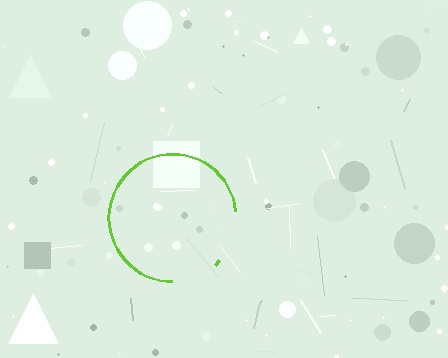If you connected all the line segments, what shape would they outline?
They would outline a circle.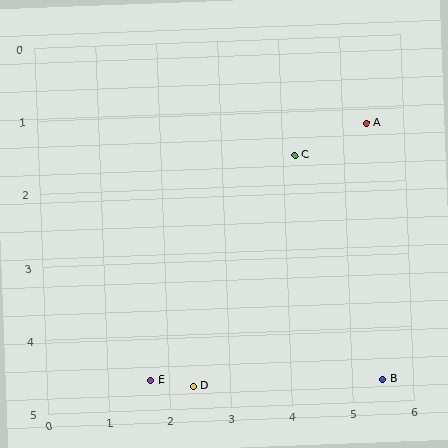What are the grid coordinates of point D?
Point D is at approximately (2.4, 4.7).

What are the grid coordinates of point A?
Point A is at approximately (5.4, 1.2).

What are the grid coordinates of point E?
Point E is at approximately (1.7, 4.6).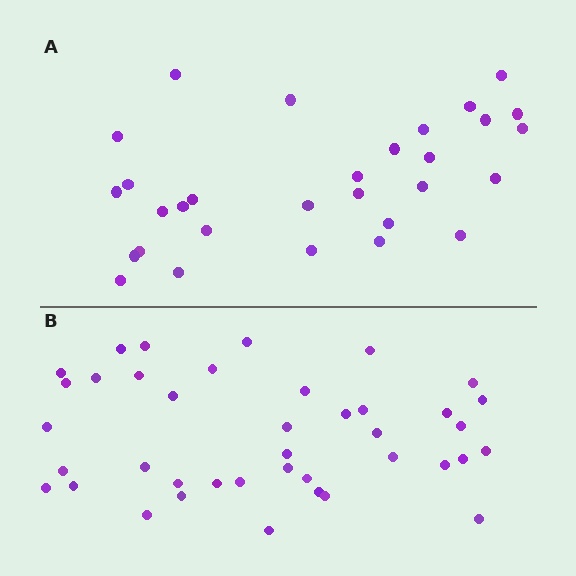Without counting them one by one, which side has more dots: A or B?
Region B (the bottom region) has more dots.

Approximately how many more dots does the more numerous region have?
Region B has roughly 10 or so more dots than region A.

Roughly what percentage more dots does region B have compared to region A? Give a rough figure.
About 35% more.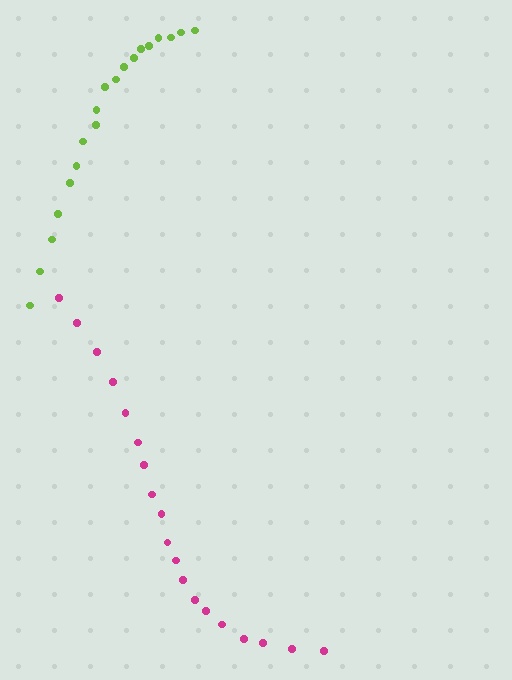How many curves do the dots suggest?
There are 2 distinct paths.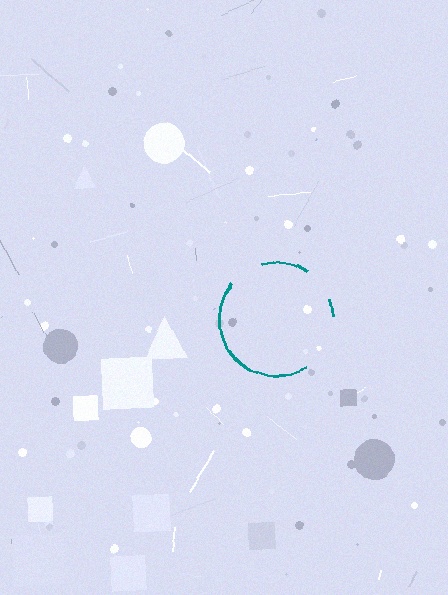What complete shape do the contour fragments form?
The contour fragments form a circle.